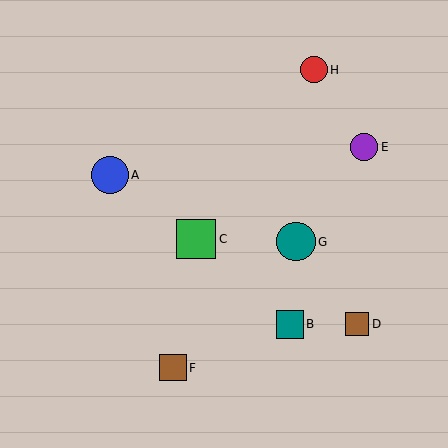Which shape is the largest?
The green square (labeled C) is the largest.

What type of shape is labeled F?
Shape F is a brown square.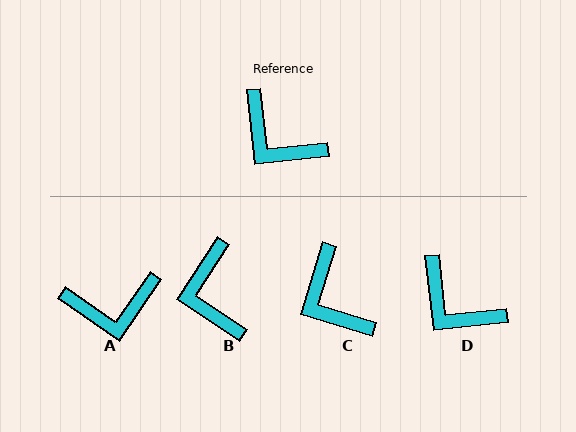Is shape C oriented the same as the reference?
No, it is off by about 23 degrees.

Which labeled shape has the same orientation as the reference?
D.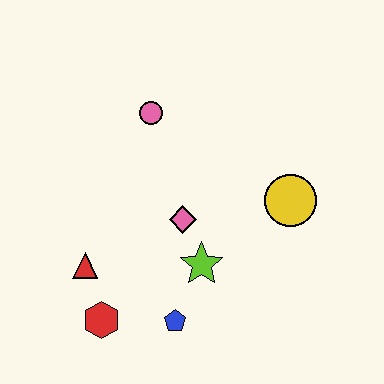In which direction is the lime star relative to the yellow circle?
The lime star is to the left of the yellow circle.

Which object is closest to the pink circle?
The pink diamond is closest to the pink circle.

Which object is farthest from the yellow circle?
The red hexagon is farthest from the yellow circle.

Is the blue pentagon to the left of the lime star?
Yes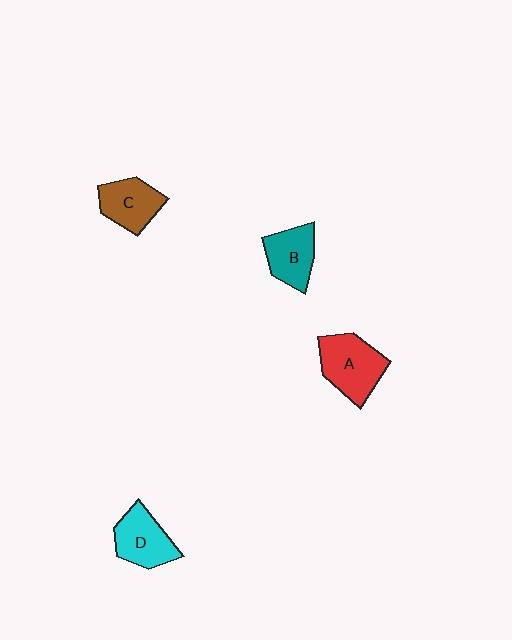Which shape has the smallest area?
Shape B (teal).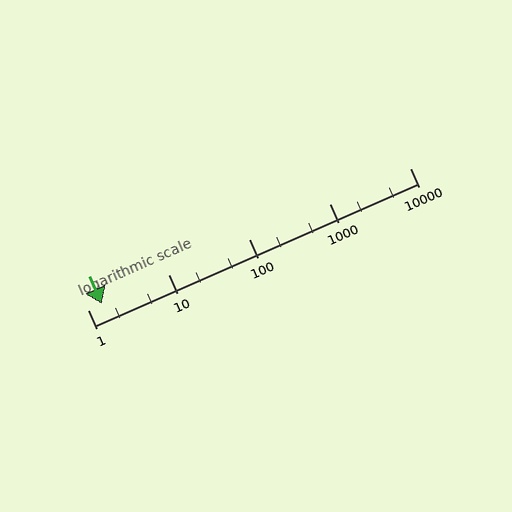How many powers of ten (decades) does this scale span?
The scale spans 4 decades, from 1 to 10000.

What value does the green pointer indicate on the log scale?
The pointer indicates approximately 1.5.